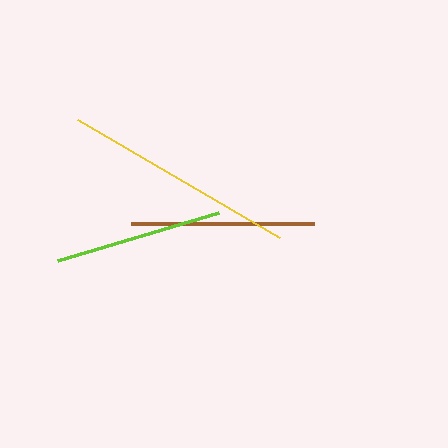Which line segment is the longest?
The yellow line is the longest at approximately 234 pixels.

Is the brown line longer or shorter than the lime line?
The brown line is longer than the lime line.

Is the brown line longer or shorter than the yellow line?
The yellow line is longer than the brown line.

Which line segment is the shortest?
The lime line is the shortest at approximately 168 pixels.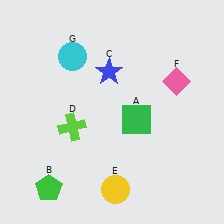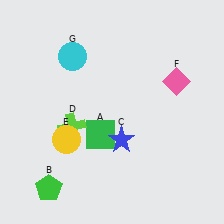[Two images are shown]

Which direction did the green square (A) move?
The green square (A) moved left.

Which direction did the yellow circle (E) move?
The yellow circle (E) moved up.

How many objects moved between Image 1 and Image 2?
3 objects moved between the two images.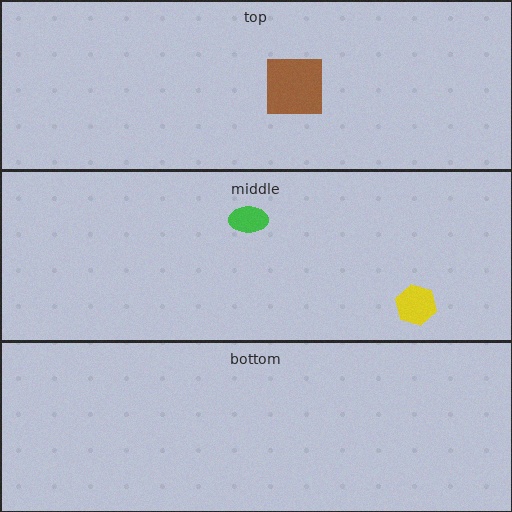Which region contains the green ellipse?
The middle region.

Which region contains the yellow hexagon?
The middle region.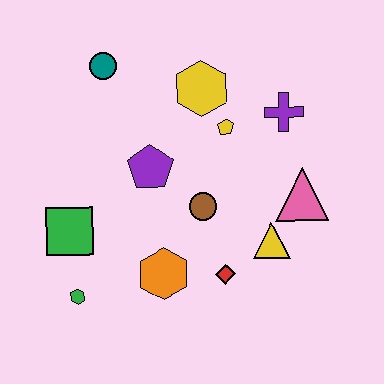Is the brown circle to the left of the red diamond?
Yes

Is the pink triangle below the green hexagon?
No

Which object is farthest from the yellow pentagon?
The green hexagon is farthest from the yellow pentagon.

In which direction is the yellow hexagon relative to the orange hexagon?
The yellow hexagon is above the orange hexagon.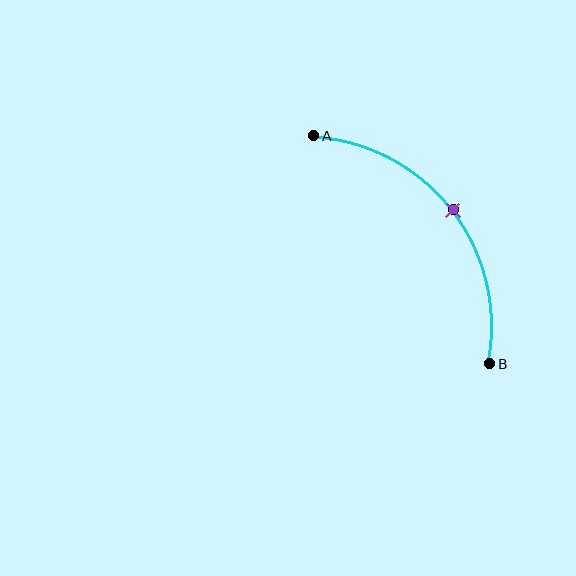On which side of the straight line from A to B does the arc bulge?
The arc bulges above and to the right of the straight line connecting A and B.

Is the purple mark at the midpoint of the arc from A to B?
Yes. The purple mark lies on the arc at equal arc-length from both A and B — it is the arc midpoint.